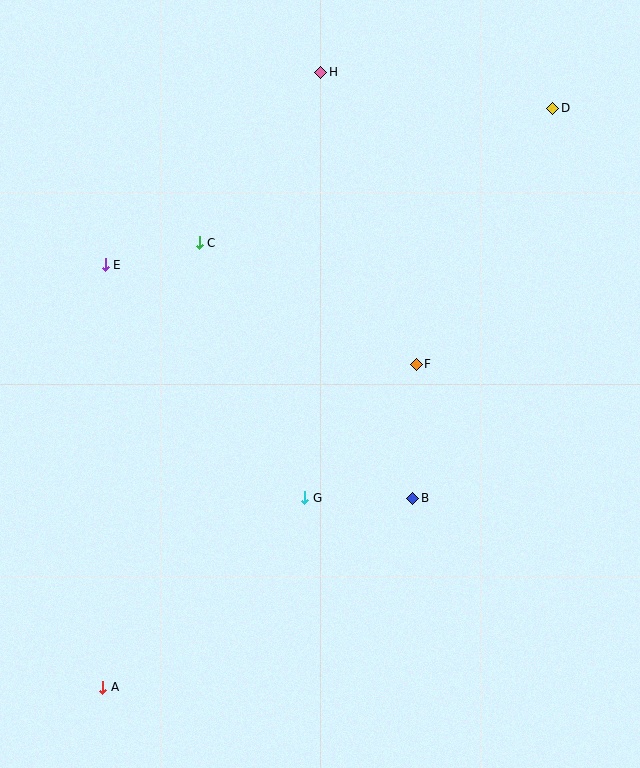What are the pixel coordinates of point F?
Point F is at (416, 364).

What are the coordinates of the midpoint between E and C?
The midpoint between E and C is at (152, 254).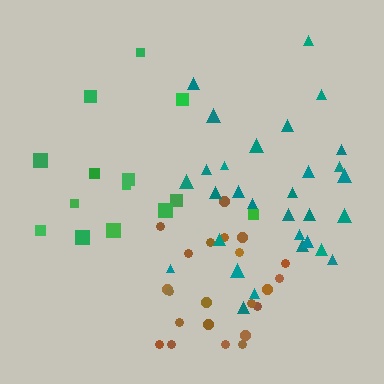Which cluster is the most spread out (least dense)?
Green.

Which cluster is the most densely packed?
Teal.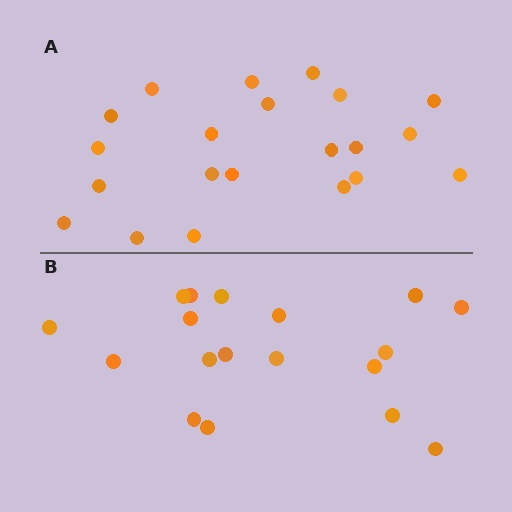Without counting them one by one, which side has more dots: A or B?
Region A (the top region) has more dots.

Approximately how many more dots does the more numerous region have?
Region A has just a few more — roughly 2 or 3 more dots than region B.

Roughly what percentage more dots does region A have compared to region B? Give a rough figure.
About 15% more.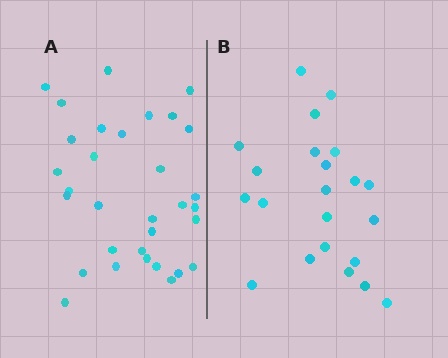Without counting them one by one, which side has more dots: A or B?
Region A (the left region) has more dots.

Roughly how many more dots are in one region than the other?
Region A has roughly 10 or so more dots than region B.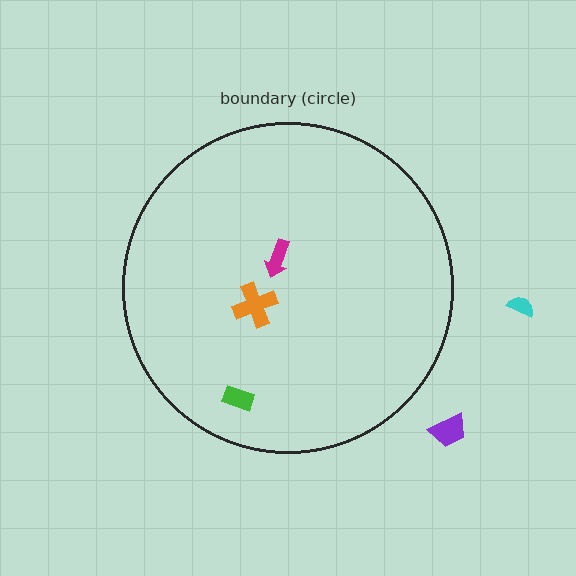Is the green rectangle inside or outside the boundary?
Inside.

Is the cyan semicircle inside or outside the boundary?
Outside.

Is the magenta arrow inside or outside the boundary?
Inside.